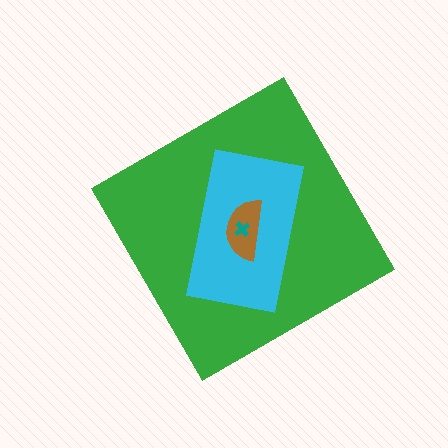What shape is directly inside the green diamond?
The cyan rectangle.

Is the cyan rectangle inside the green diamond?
Yes.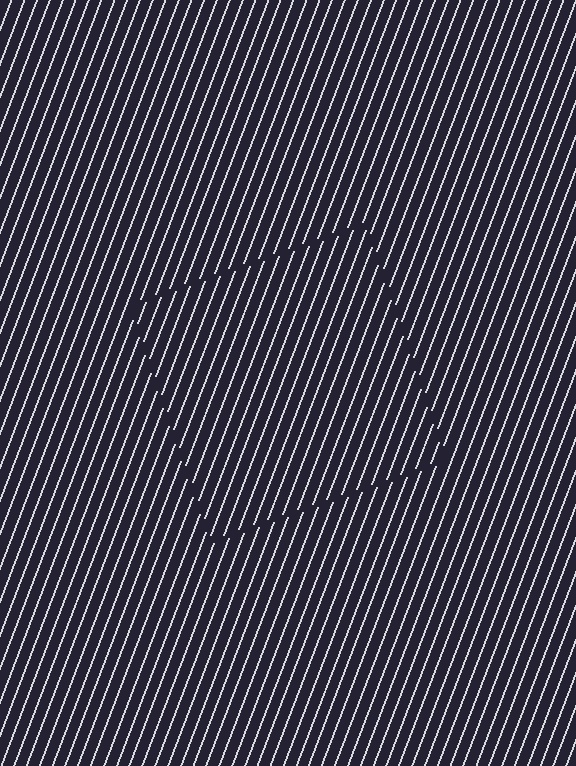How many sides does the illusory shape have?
4 sides — the line-ends trace a square.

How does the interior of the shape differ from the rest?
The interior of the shape contains the same grating, shifted by half a period — the contour is defined by the phase discontinuity where line-ends from the inner and outer gratings abut.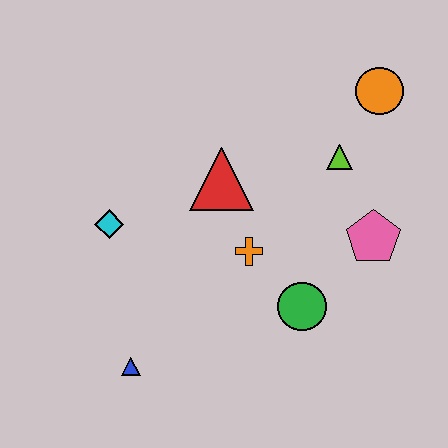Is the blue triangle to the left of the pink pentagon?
Yes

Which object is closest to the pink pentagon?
The lime triangle is closest to the pink pentagon.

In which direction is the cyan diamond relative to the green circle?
The cyan diamond is to the left of the green circle.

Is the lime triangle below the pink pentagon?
No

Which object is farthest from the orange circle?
The blue triangle is farthest from the orange circle.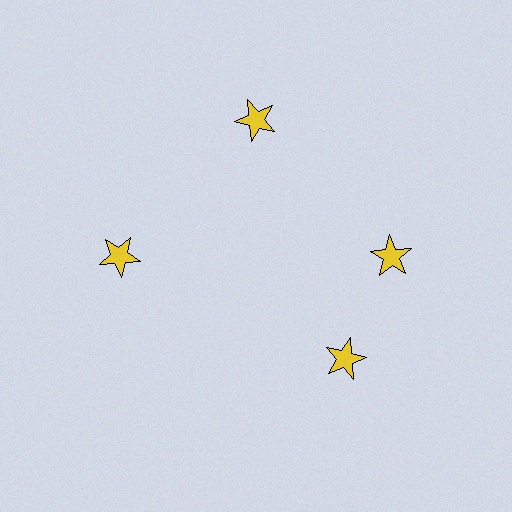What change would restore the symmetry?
The symmetry would be restored by rotating it back into even spacing with its neighbors so that all 4 stars sit at equal angles and equal distance from the center.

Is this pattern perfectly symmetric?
No. The 4 yellow stars are arranged in a ring, but one element near the 6 o'clock position is rotated out of alignment along the ring, breaking the 4-fold rotational symmetry.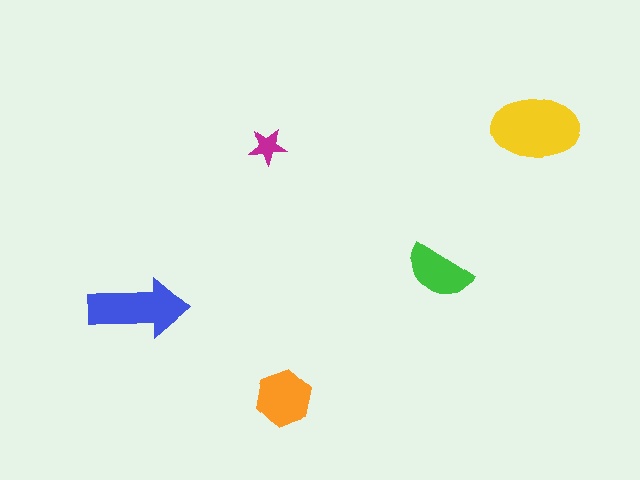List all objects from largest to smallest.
The yellow ellipse, the blue arrow, the orange hexagon, the green semicircle, the magenta star.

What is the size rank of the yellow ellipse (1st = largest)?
1st.